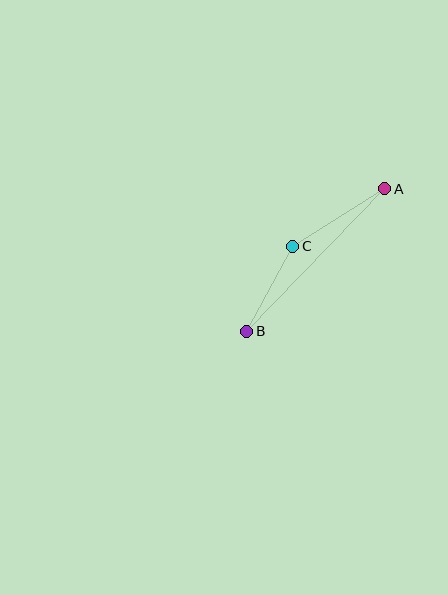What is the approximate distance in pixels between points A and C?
The distance between A and C is approximately 108 pixels.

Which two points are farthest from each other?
Points A and B are farthest from each other.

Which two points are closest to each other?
Points B and C are closest to each other.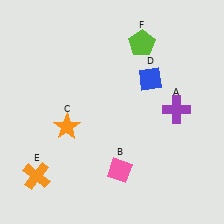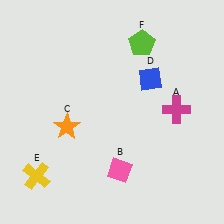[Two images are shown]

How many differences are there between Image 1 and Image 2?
There are 2 differences between the two images.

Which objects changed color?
A changed from purple to magenta. E changed from orange to yellow.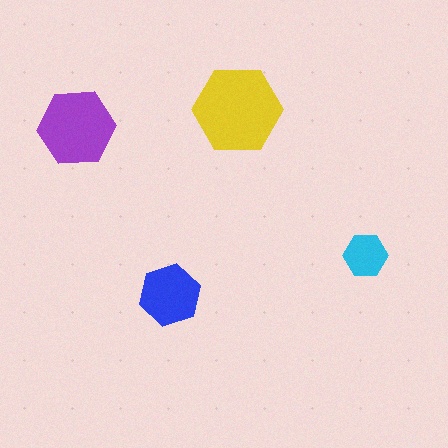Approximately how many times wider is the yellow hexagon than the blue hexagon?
About 1.5 times wider.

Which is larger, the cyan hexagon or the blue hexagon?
The blue one.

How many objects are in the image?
There are 4 objects in the image.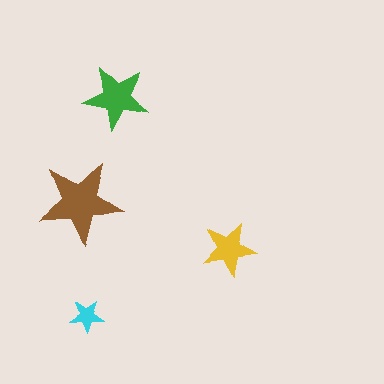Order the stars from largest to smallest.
the brown one, the green one, the yellow one, the cyan one.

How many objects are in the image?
There are 4 objects in the image.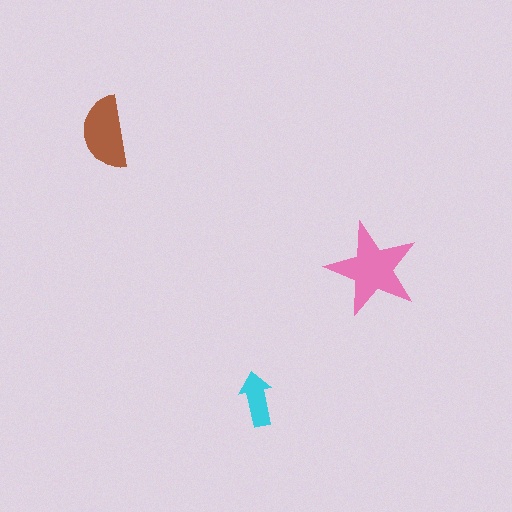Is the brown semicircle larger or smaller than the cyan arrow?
Larger.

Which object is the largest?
The pink star.